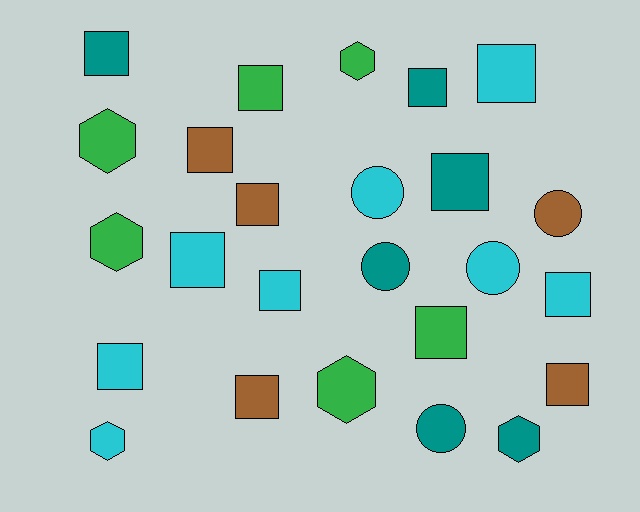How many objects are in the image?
There are 25 objects.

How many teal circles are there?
There are 2 teal circles.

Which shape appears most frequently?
Square, with 14 objects.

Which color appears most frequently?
Cyan, with 8 objects.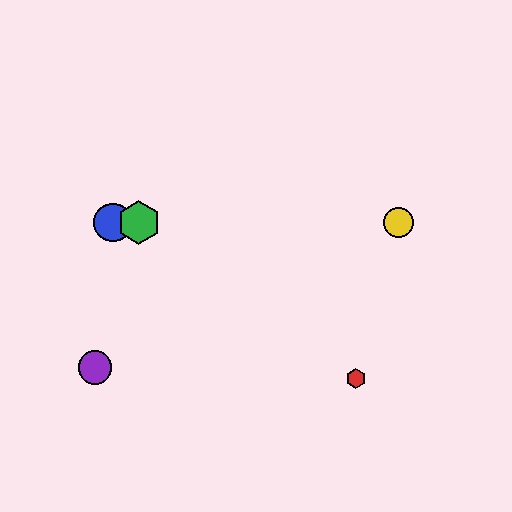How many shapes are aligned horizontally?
3 shapes (the blue circle, the green hexagon, the yellow circle) are aligned horizontally.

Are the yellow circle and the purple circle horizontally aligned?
No, the yellow circle is at y≈222 and the purple circle is at y≈368.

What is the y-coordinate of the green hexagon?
The green hexagon is at y≈222.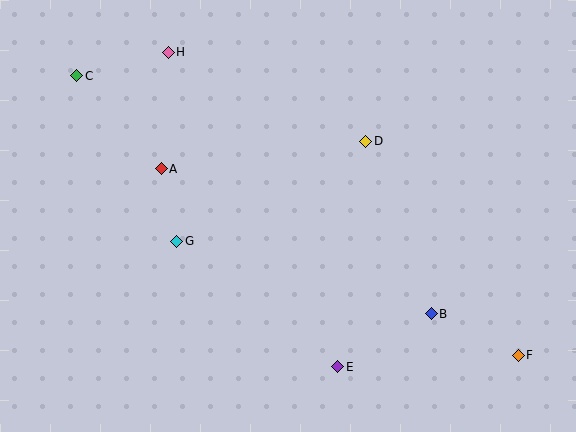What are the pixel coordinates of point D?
Point D is at (366, 141).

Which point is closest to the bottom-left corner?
Point G is closest to the bottom-left corner.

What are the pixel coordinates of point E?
Point E is at (338, 367).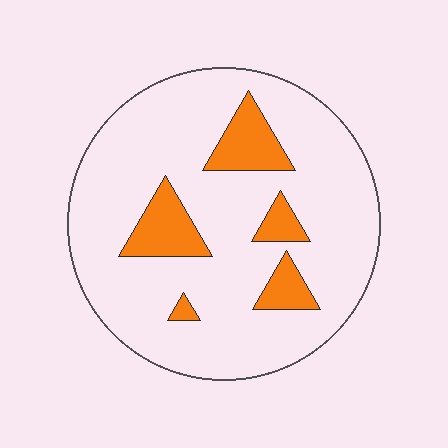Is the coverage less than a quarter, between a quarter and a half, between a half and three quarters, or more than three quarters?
Less than a quarter.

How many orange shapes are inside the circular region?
5.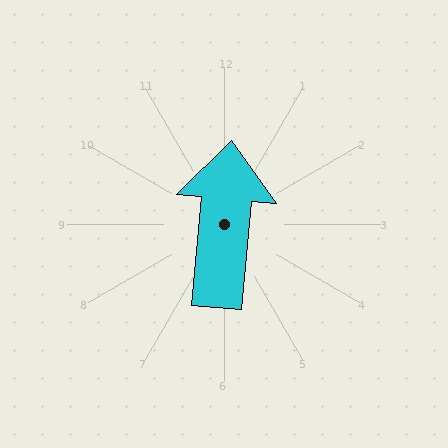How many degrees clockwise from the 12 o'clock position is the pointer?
Approximately 5 degrees.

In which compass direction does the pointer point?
North.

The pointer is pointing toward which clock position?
Roughly 12 o'clock.